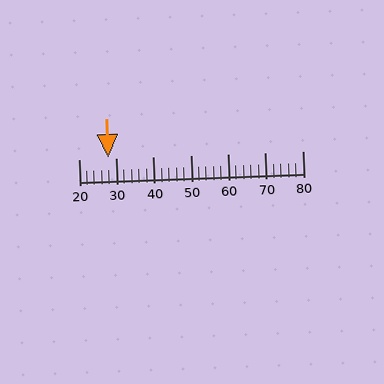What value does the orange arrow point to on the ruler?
The orange arrow points to approximately 28.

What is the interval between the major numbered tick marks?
The major tick marks are spaced 10 units apart.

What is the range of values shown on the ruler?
The ruler shows values from 20 to 80.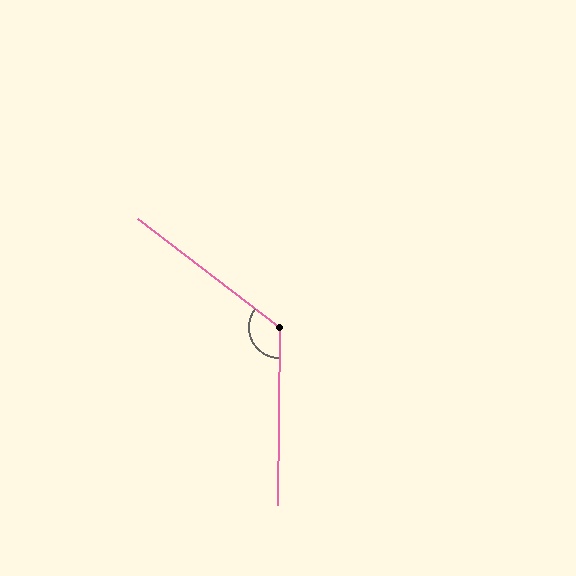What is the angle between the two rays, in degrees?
Approximately 127 degrees.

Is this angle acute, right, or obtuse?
It is obtuse.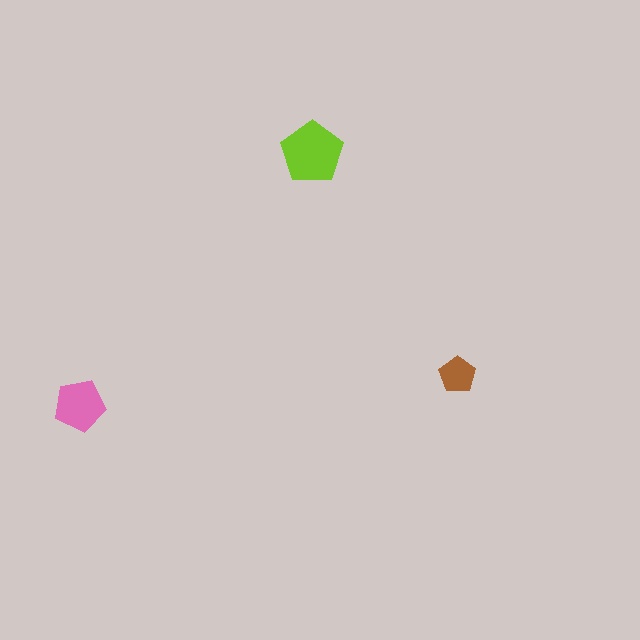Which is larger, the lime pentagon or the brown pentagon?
The lime one.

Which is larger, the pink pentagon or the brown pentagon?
The pink one.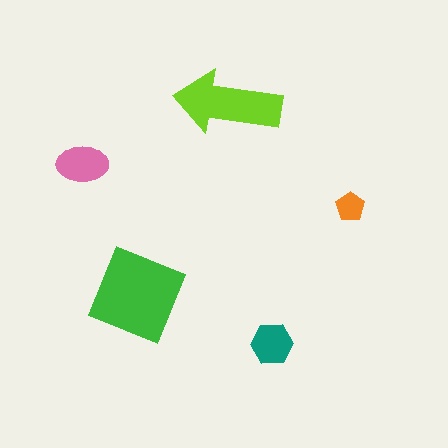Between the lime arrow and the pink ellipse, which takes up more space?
The lime arrow.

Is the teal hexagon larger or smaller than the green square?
Smaller.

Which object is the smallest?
The orange pentagon.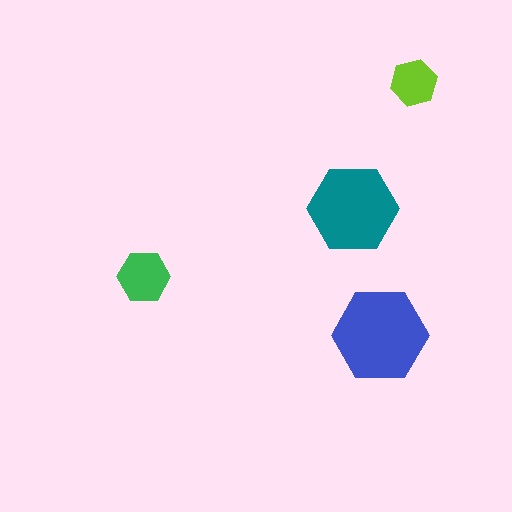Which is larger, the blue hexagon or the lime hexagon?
The blue one.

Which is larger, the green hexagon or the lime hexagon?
The green one.